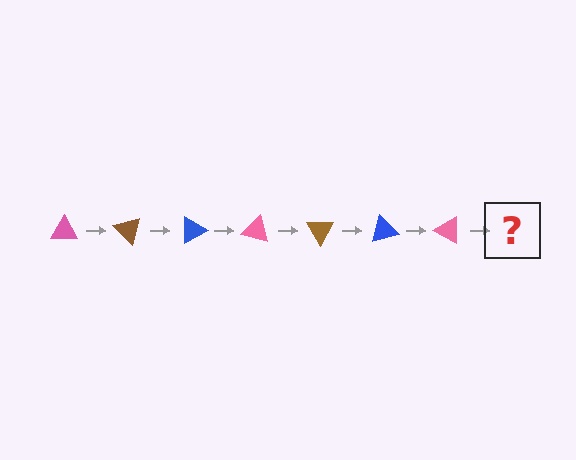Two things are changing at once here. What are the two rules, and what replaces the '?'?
The two rules are that it rotates 45 degrees each step and the color cycles through pink, brown, and blue. The '?' should be a brown triangle, rotated 315 degrees from the start.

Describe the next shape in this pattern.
It should be a brown triangle, rotated 315 degrees from the start.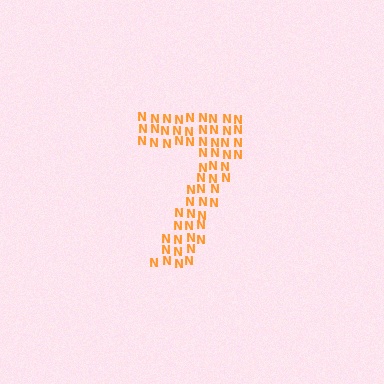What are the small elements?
The small elements are letter N's.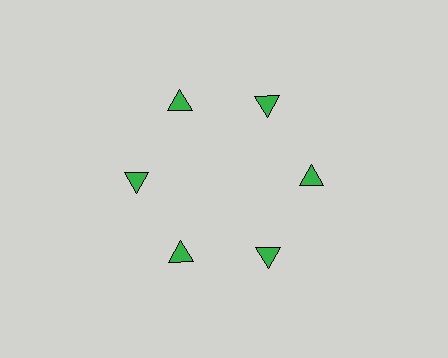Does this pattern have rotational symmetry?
Yes, this pattern has 6-fold rotational symmetry. It looks the same after rotating 60 degrees around the center.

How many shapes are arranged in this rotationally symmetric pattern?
There are 6 shapes, arranged in 6 groups of 1.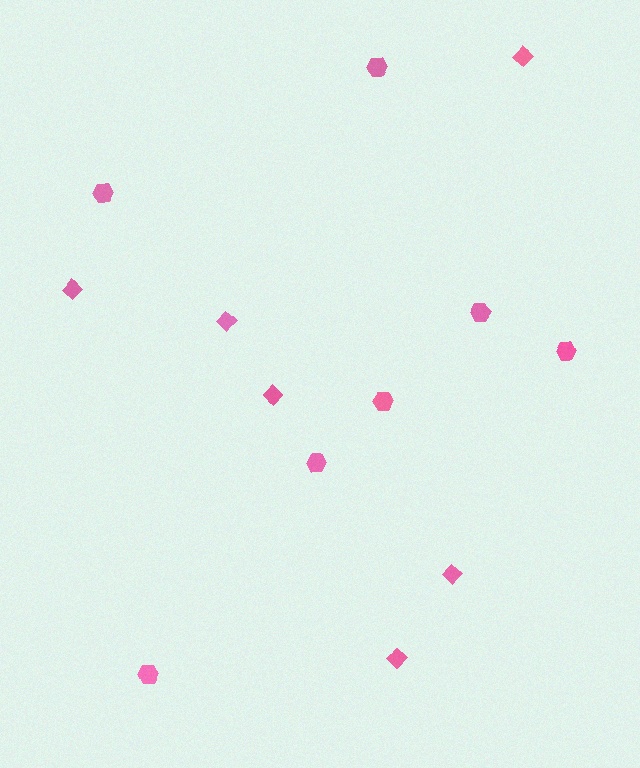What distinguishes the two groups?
There are 2 groups: one group of diamonds (6) and one group of hexagons (7).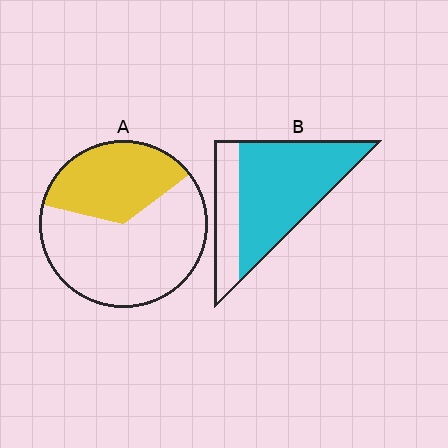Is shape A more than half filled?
No.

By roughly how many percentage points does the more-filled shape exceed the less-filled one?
By roughly 35 percentage points (B over A).